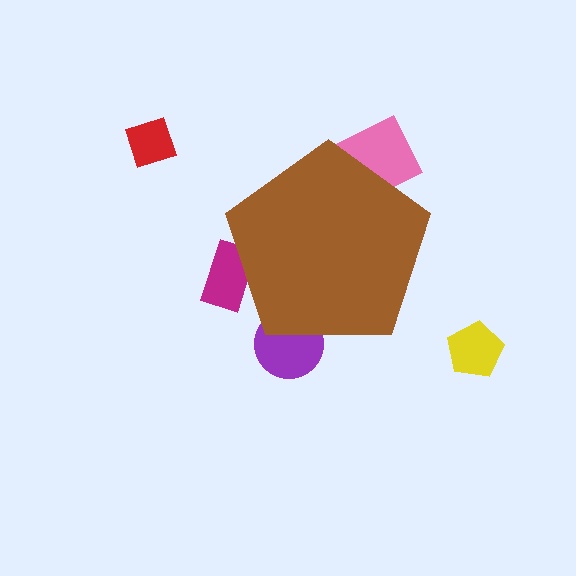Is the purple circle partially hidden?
Yes, the purple circle is partially hidden behind the brown pentagon.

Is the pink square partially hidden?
Yes, the pink square is partially hidden behind the brown pentagon.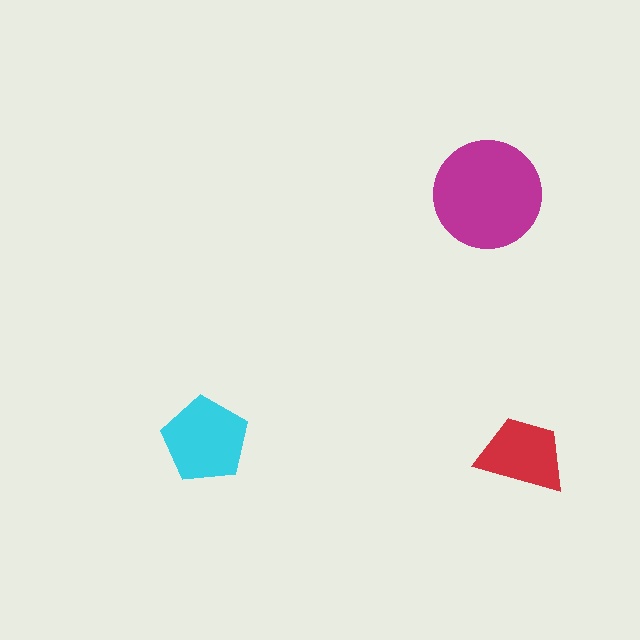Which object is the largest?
The magenta circle.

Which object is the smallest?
The red trapezoid.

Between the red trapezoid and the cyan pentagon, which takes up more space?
The cyan pentagon.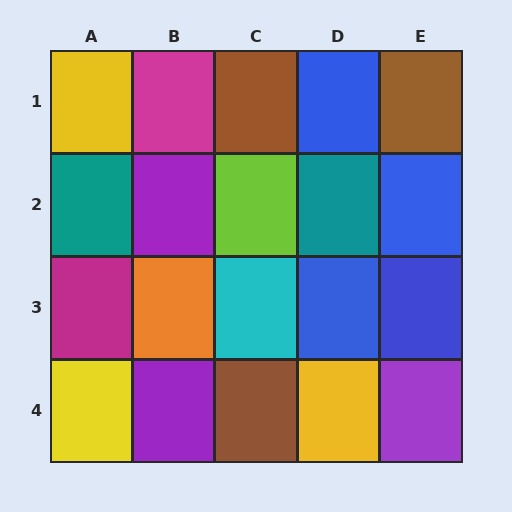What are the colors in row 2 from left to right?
Teal, purple, lime, teal, blue.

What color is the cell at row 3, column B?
Orange.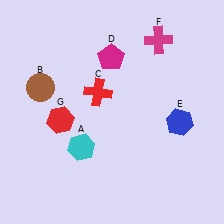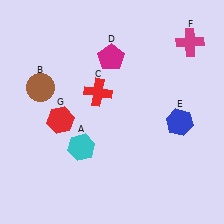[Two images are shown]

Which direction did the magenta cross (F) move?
The magenta cross (F) moved right.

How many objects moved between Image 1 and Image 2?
1 object moved between the two images.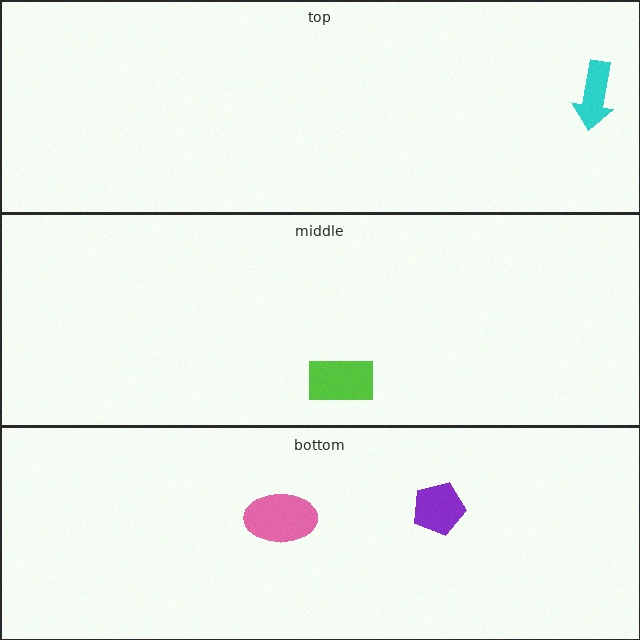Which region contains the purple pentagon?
The bottom region.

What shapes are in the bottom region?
The pink ellipse, the purple pentagon.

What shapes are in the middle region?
The lime rectangle.